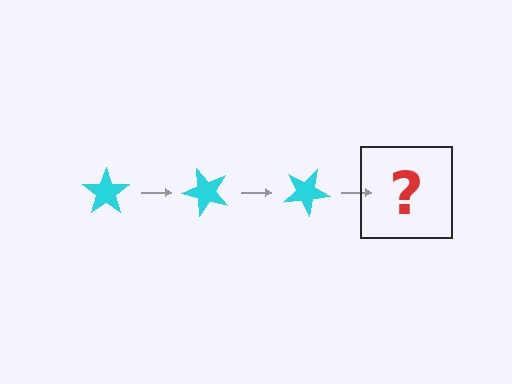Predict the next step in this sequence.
The next step is a cyan star rotated 150 degrees.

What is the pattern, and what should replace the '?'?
The pattern is that the star rotates 50 degrees each step. The '?' should be a cyan star rotated 150 degrees.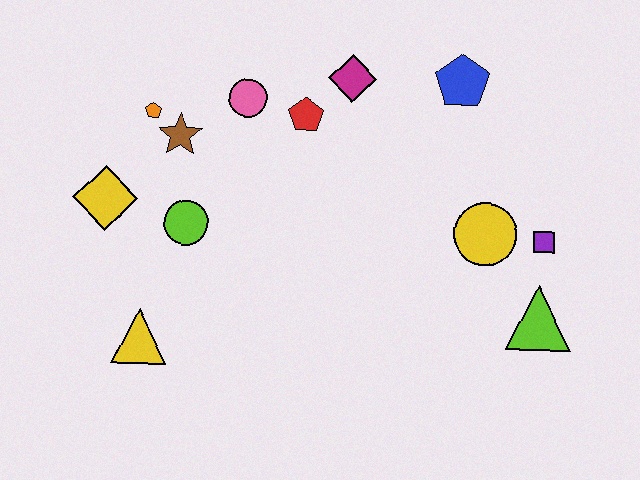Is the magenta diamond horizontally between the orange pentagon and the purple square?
Yes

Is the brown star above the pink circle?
No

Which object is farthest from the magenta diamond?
The yellow triangle is farthest from the magenta diamond.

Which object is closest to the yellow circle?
The purple square is closest to the yellow circle.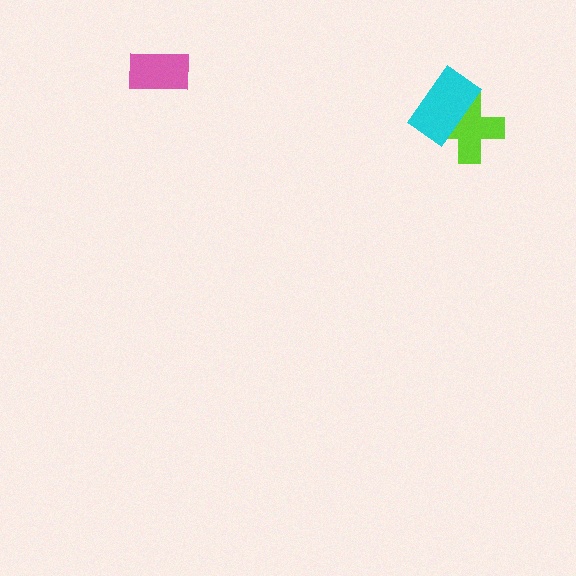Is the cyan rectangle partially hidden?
No, no other shape covers it.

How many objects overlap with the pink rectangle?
0 objects overlap with the pink rectangle.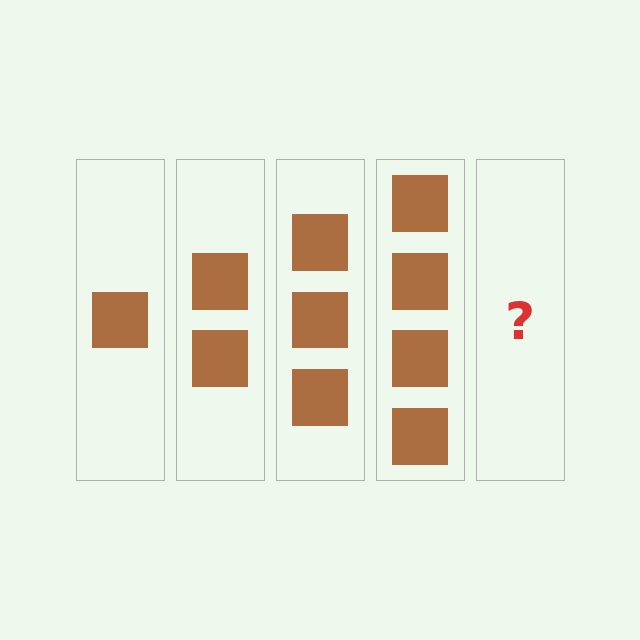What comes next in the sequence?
The next element should be 5 squares.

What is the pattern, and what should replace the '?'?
The pattern is that each step adds one more square. The '?' should be 5 squares.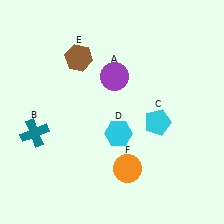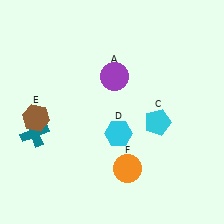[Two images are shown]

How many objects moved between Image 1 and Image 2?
1 object moved between the two images.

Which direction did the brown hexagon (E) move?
The brown hexagon (E) moved down.